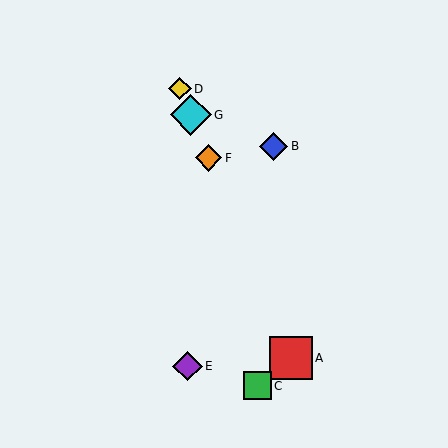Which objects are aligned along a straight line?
Objects A, D, F, G are aligned along a straight line.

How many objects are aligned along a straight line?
4 objects (A, D, F, G) are aligned along a straight line.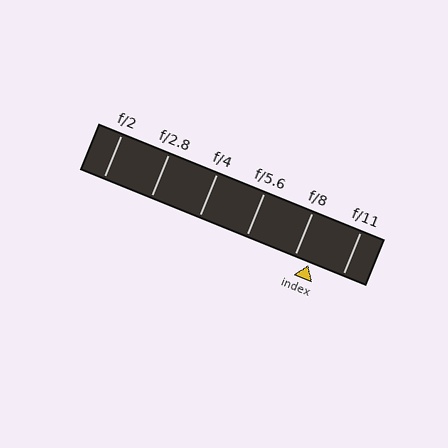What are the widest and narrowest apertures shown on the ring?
The widest aperture shown is f/2 and the narrowest is f/11.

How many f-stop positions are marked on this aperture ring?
There are 6 f-stop positions marked.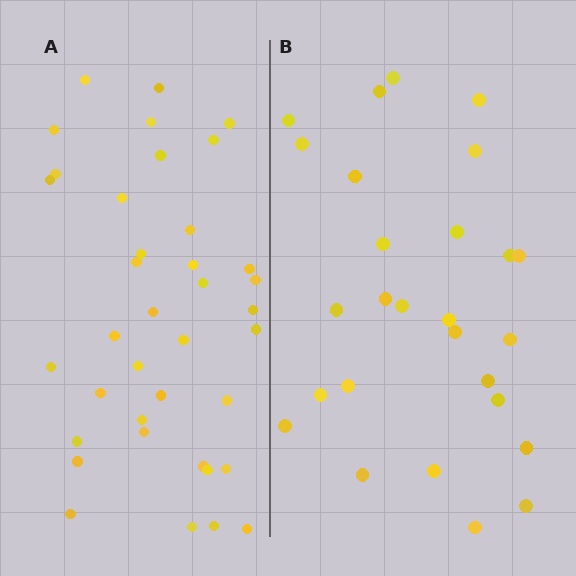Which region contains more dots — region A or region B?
Region A (the left region) has more dots.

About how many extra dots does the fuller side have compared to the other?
Region A has roughly 12 or so more dots than region B.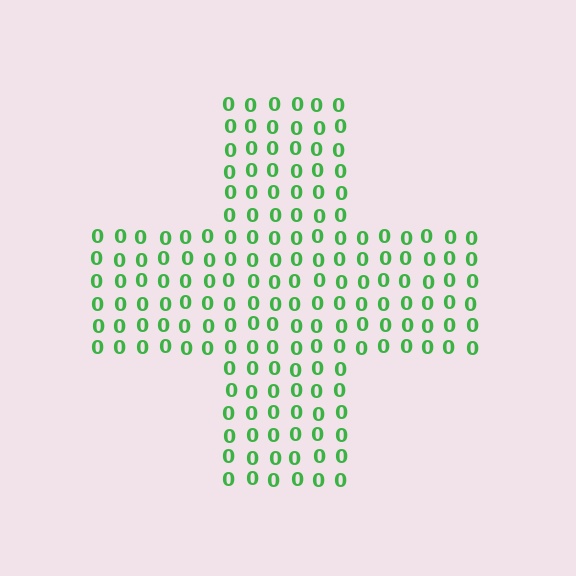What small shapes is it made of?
It is made of small digit 0's.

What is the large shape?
The large shape is a cross.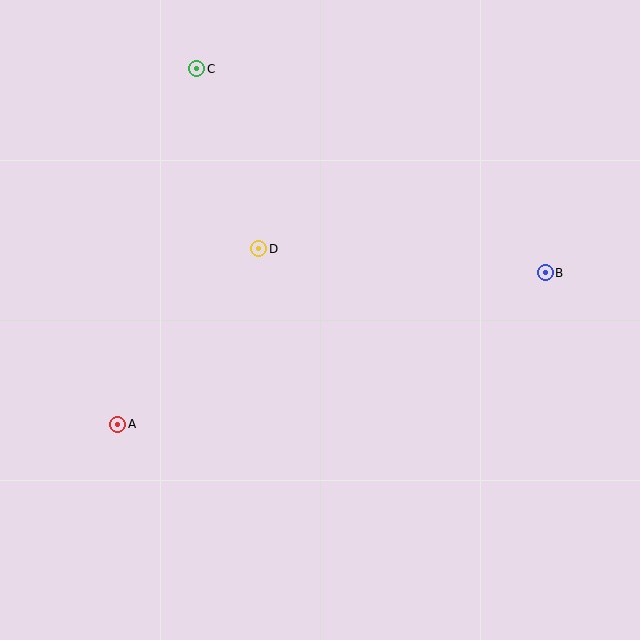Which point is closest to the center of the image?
Point D at (259, 249) is closest to the center.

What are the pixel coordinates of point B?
Point B is at (545, 273).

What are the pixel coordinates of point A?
Point A is at (118, 424).